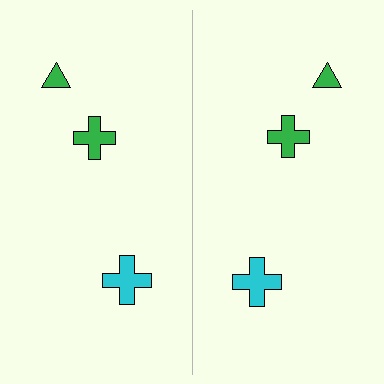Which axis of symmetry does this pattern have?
The pattern has a vertical axis of symmetry running through the center of the image.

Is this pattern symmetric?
Yes, this pattern has bilateral (reflection) symmetry.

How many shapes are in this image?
There are 6 shapes in this image.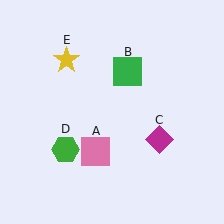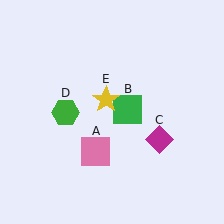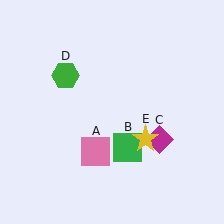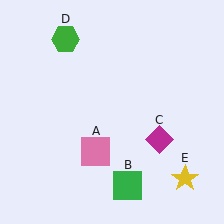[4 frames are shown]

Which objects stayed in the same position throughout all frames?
Pink square (object A) and magenta diamond (object C) remained stationary.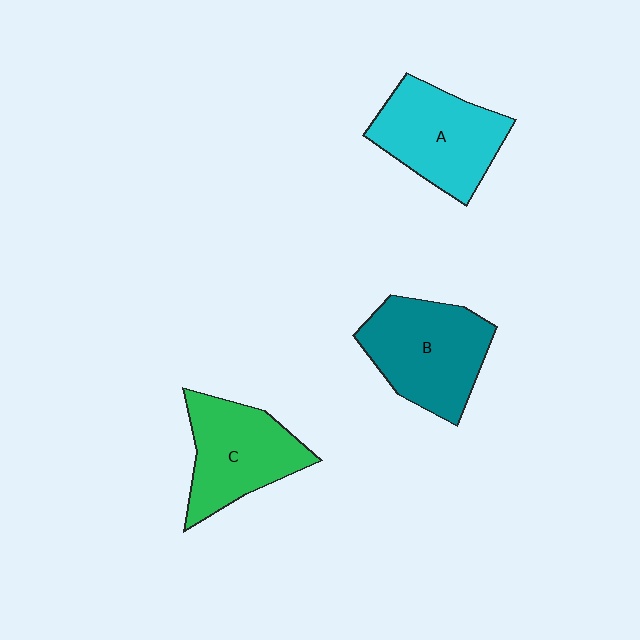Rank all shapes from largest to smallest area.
From largest to smallest: B (teal), A (cyan), C (green).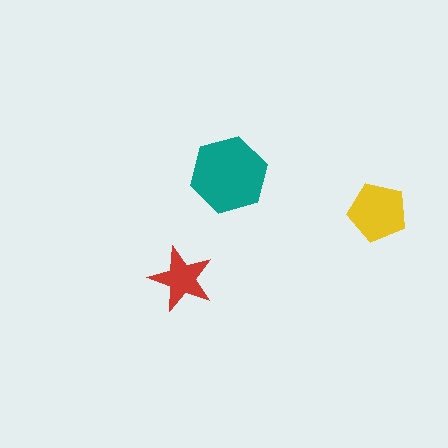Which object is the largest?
The teal hexagon.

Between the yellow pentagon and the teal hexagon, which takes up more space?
The teal hexagon.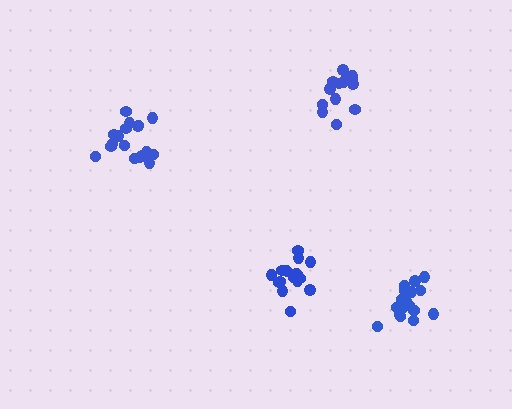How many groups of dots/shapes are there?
There are 4 groups.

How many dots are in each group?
Group 1: 16 dots, Group 2: 17 dots, Group 3: 18 dots, Group 4: 19 dots (70 total).